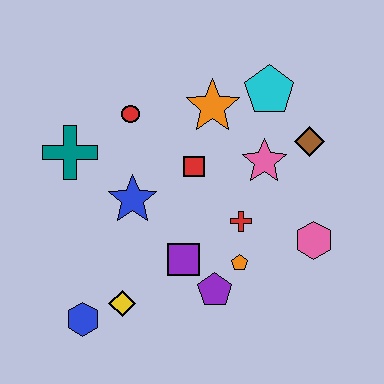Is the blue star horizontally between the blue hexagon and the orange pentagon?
Yes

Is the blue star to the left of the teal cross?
No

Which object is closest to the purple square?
The purple pentagon is closest to the purple square.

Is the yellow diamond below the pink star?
Yes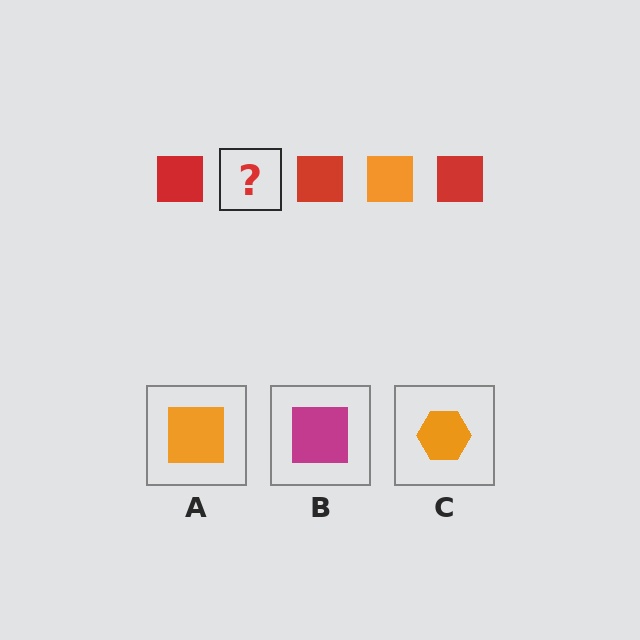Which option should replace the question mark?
Option A.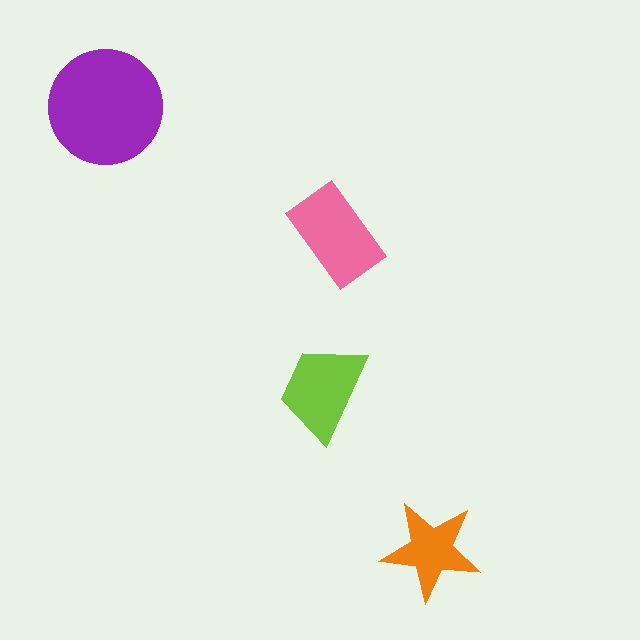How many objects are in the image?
There are 4 objects in the image.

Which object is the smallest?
The orange star.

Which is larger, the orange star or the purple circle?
The purple circle.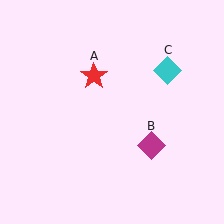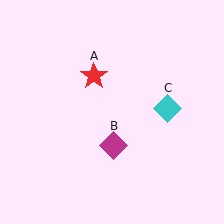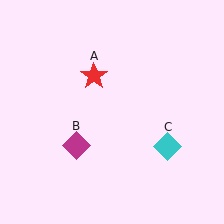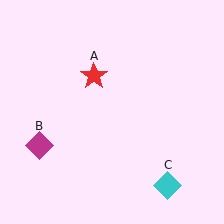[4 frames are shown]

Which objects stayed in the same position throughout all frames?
Red star (object A) remained stationary.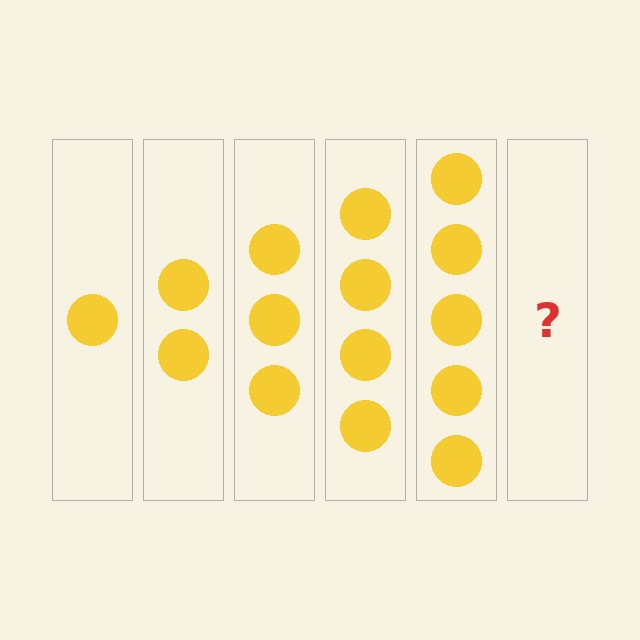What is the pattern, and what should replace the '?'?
The pattern is that each step adds one more circle. The '?' should be 6 circles.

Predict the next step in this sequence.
The next step is 6 circles.